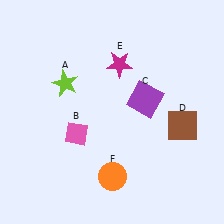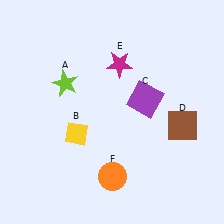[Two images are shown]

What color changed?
The diamond (B) changed from pink in Image 1 to yellow in Image 2.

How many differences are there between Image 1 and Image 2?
There is 1 difference between the two images.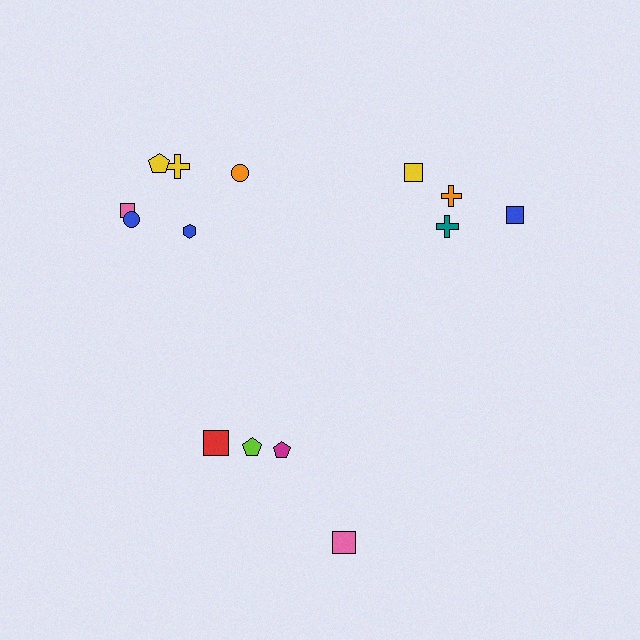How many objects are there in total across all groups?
There are 14 objects.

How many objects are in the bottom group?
There are 4 objects.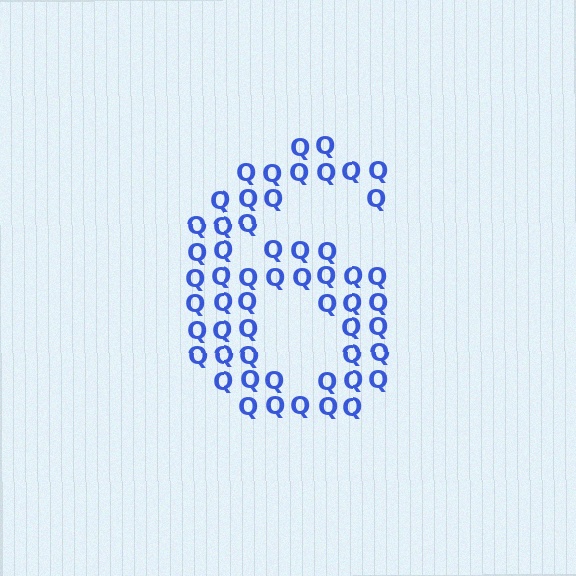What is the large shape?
The large shape is the digit 6.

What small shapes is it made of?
It is made of small letter Q's.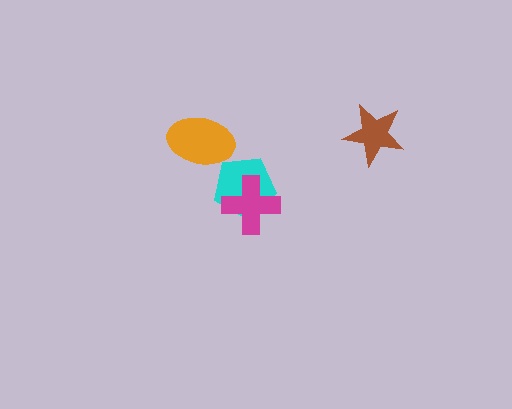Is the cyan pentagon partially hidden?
Yes, it is partially covered by another shape.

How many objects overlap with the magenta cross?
1 object overlaps with the magenta cross.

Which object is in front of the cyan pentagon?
The magenta cross is in front of the cyan pentagon.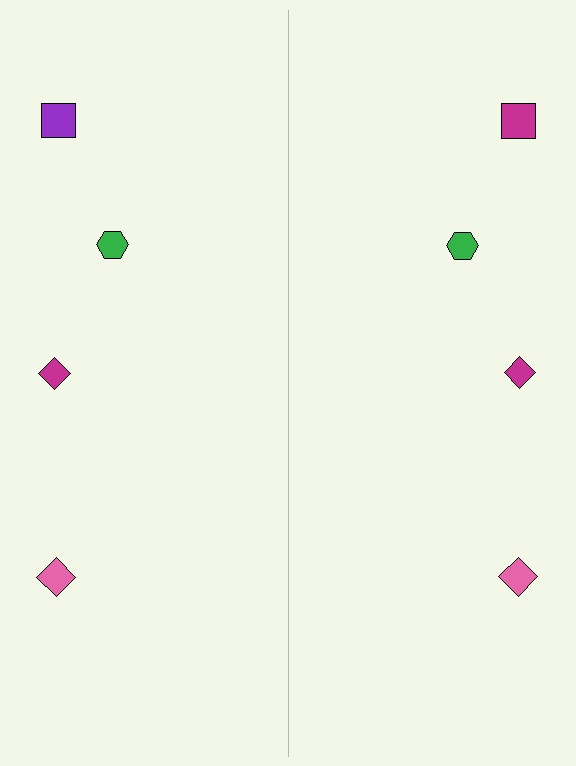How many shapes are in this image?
There are 8 shapes in this image.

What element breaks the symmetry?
The magenta square on the right side breaks the symmetry — its mirror counterpart is purple.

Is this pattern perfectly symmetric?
No, the pattern is not perfectly symmetric. The magenta square on the right side breaks the symmetry — its mirror counterpart is purple.